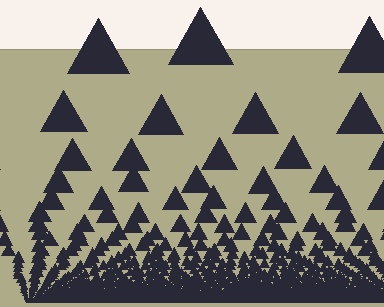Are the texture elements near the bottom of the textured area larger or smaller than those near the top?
Smaller. The gradient is inverted — elements near the bottom are smaller and denser.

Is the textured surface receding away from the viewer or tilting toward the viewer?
The surface appears to tilt toward the viewer. Texture elements get larger and sparser toward the top.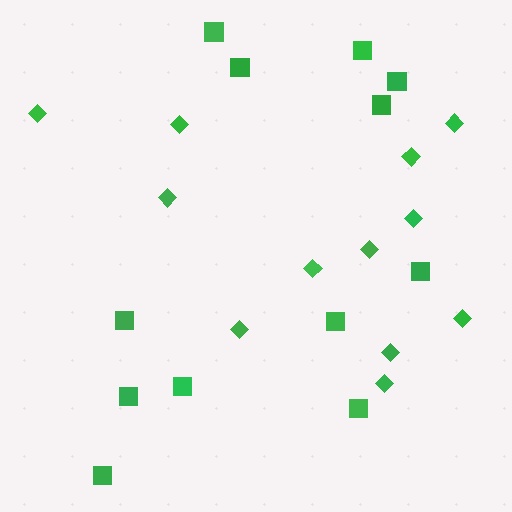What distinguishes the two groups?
There are 2 groups: one group of squares (12) and one group of diamonds (12).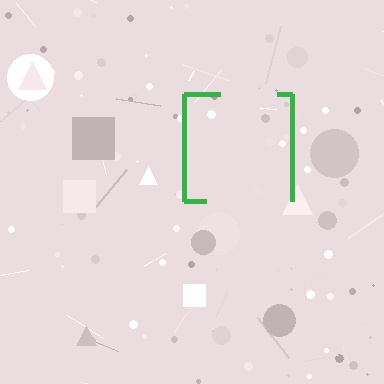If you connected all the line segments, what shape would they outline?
They would outline a square.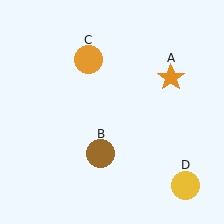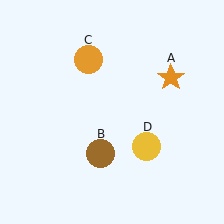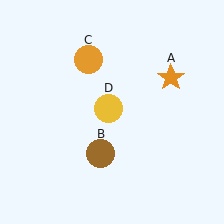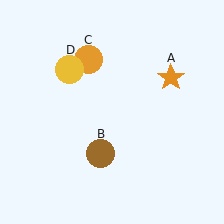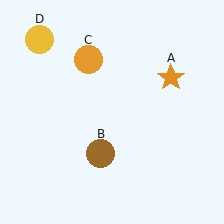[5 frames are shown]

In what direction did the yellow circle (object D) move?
The yellow circle (object D) moved up and to the left.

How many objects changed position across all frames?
1 object changed position: yellow circle (object D).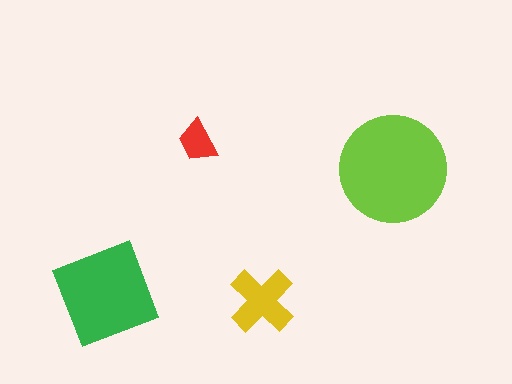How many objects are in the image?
There are 4 objects in the image.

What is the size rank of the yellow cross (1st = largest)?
3rd.